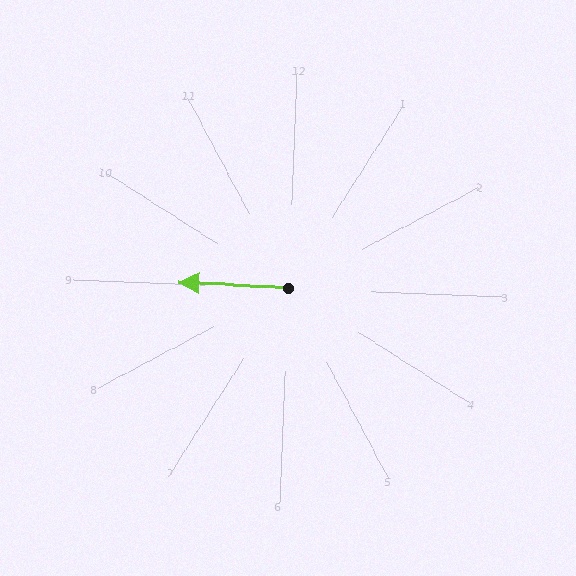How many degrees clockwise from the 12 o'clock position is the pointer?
Approximately 271 degrees.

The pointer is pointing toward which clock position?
Roughly 9 o'clock.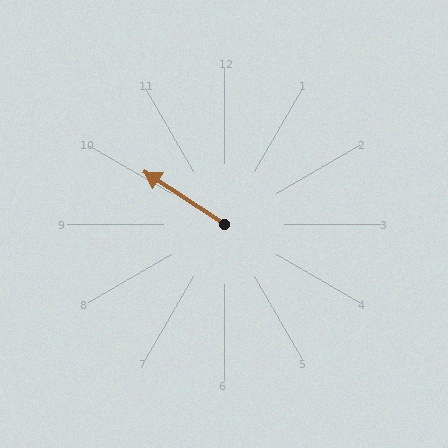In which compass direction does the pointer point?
Northwest.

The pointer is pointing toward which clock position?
Roughly 10 o'clock.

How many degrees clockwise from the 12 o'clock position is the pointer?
Approximately 303 degrees.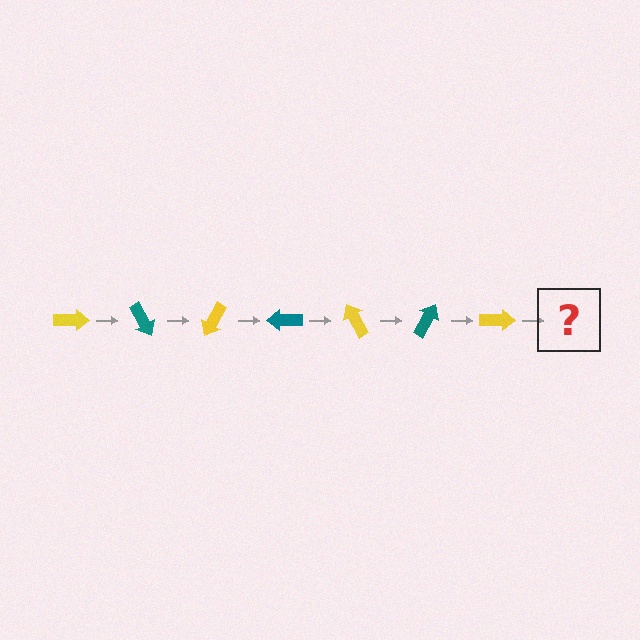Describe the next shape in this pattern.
It should be a teal arrow, rotated 420 degrees from the start.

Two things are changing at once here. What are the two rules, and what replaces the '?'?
The two rules are that it rotates 60 degrees each step and the color cycles through yellow and teal. The '?' should be a teal arrow, rotated 420 degrees from the start.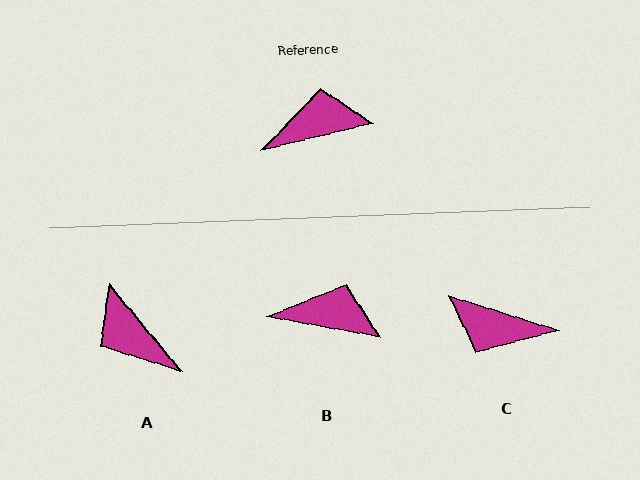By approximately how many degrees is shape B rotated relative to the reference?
Approximately 24 degrees clockwise.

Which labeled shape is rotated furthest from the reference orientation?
C, about 149 degrees away.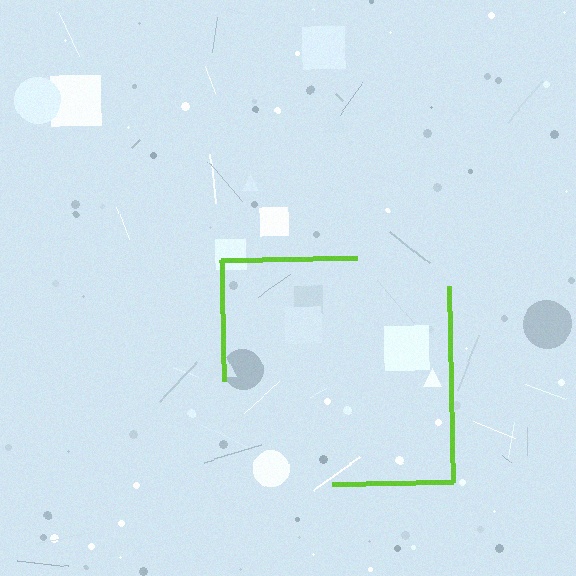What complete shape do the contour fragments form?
The contour fragments form a square.